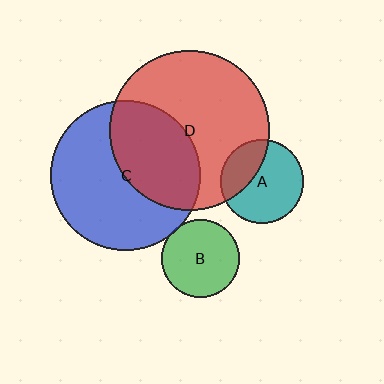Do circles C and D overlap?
Yes.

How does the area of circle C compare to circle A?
Approximately 3.2 times.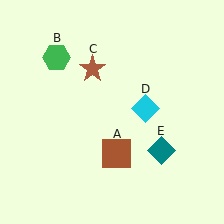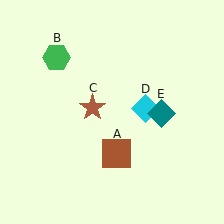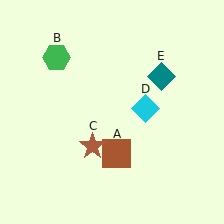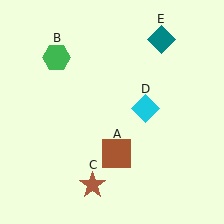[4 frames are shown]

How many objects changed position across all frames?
2 objects changed position: brown star (object C), teal diamond (object E).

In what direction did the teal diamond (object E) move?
The teal diamond (object E) moved up.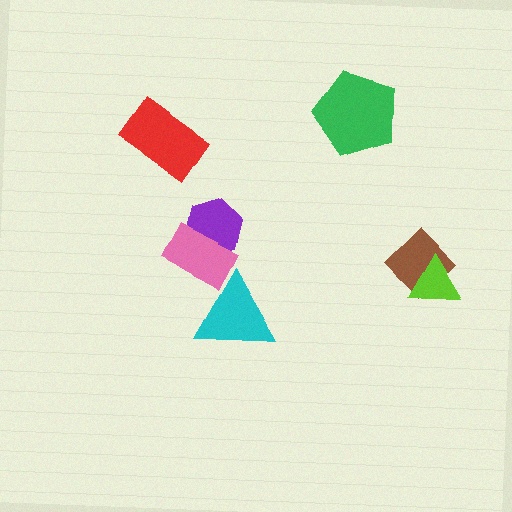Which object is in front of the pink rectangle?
The cyan triangle is in front of the pink rectangle.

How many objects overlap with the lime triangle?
1 object overlaps with the lime triangle.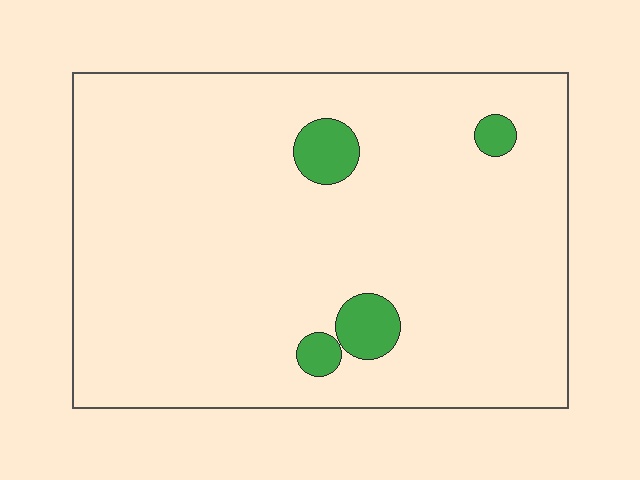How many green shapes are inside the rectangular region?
4.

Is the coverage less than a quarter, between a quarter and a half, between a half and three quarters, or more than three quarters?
Less than a quarter.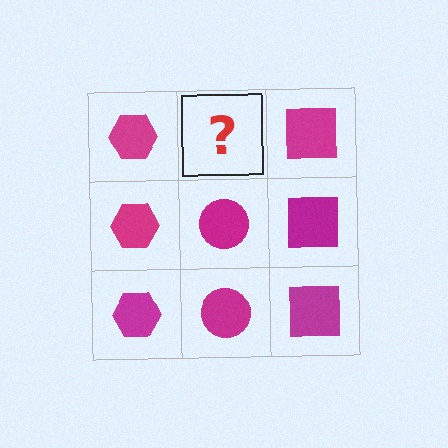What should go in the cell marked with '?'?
The missing cell should contain a magenta circle.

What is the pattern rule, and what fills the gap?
The rule is that each column has a consistent shape. The gap should be filled with a magenta circle.